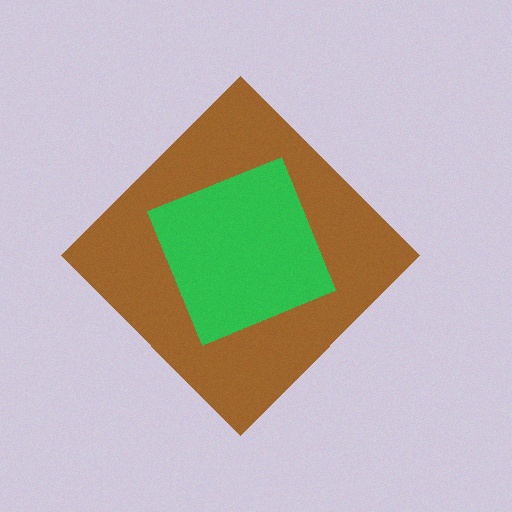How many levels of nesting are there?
2.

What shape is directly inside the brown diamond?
The green square.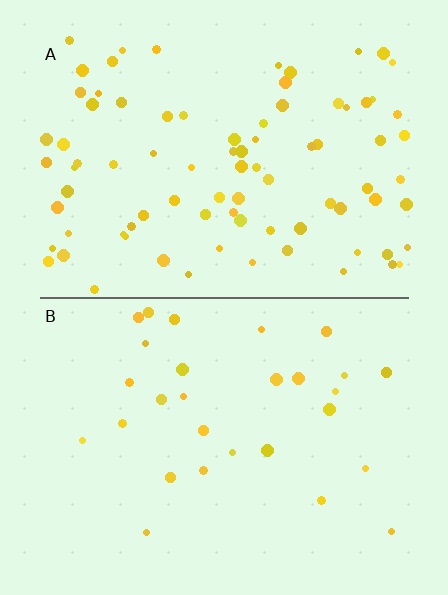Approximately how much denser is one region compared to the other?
Approximately 2.9× — region A over region B.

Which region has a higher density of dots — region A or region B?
A (the top).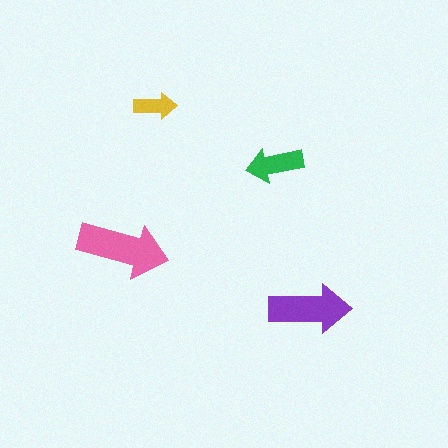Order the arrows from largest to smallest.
the pink one, the purple one, the green one, the yellow one.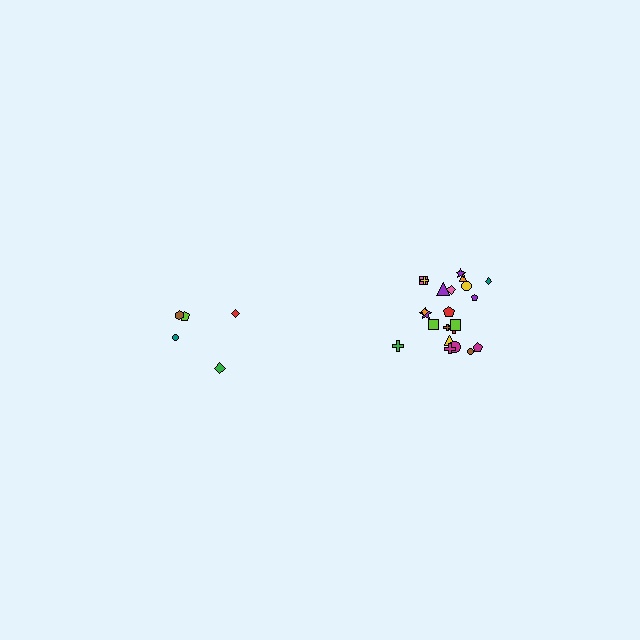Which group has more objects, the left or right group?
The right group.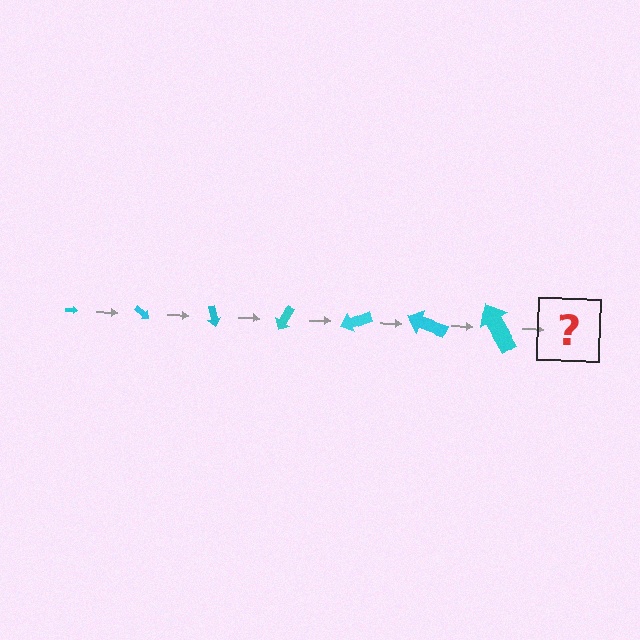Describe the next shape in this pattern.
It should be an arrow, larger than the previous one and rotated 280 degrees from the start.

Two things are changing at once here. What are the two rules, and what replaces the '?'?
The two rules are that the arrow grows larger each step and it rotates 40 degrees each step. The '?' should be an arrow, larger than the previous one and rotated 280 degrees from the start.